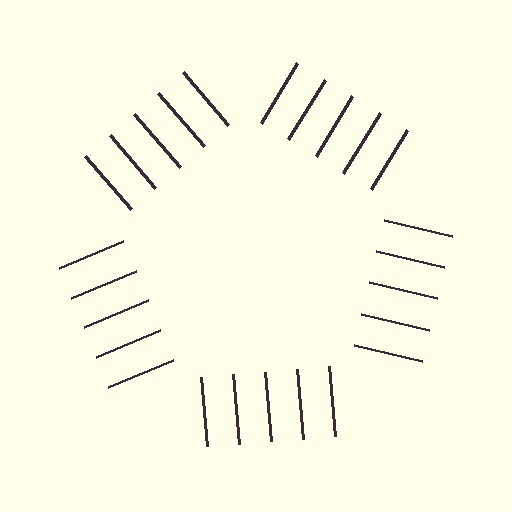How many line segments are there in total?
25 — 5 along each of the 5 edges.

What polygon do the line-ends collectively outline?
An illusory pentagon — the line segments terminate on its edges but no continuous stroke is drawn.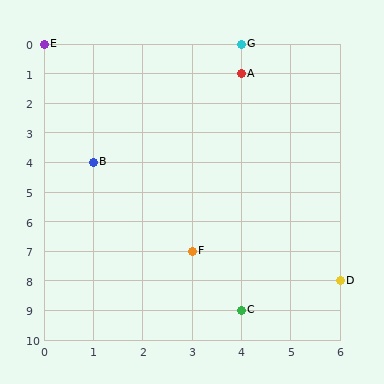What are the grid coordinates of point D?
Point D is at grid coordinates (6, 8).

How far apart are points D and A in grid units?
Points D and A are 2 columns and 7 rows apart (about 7.3 grid units diagonally).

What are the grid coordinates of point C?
Point C is at grid coordinates (4, 9).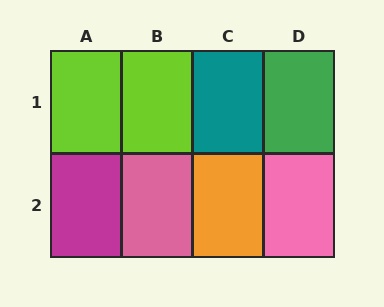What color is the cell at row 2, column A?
Magenta.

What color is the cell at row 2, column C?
Orange.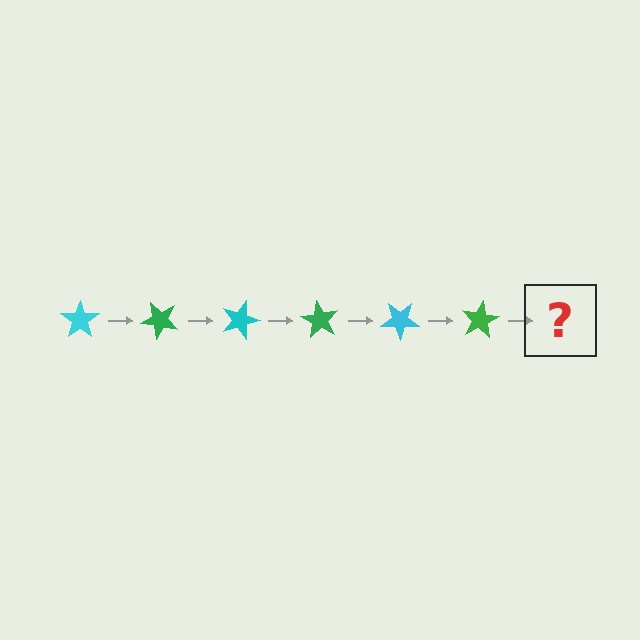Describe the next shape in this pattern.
It should be a cyan star, rotated 270 degrees from the start.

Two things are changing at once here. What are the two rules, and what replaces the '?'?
The two rules are that it rotates 45 degrees each step and the color cycles through cyan and green. The '?' should be a cyan star, rotated 270 degrees from the start.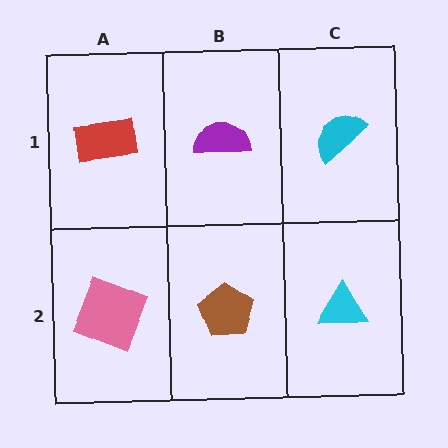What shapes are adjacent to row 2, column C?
A cyan semicircle (row 1, column C), a brown pentagon (row 2, column B).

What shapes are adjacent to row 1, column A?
A pink square (row 2, column A), a purple semicircle (row 1, column B).